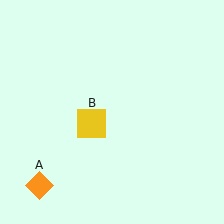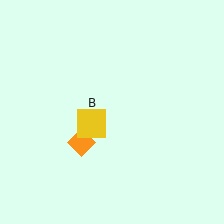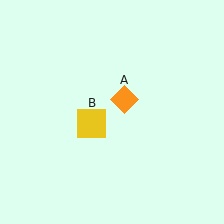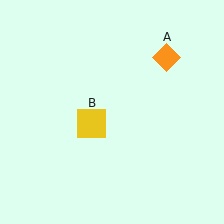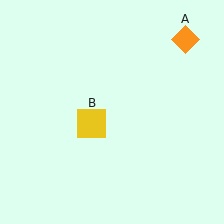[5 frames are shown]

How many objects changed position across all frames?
1 object changed position: orange diamond (object A).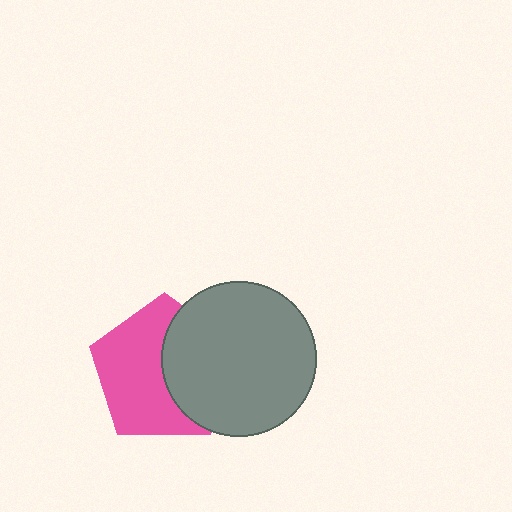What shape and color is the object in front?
The object in front is a gray circle.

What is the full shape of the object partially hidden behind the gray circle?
The partially hidden object is a pink pentagon.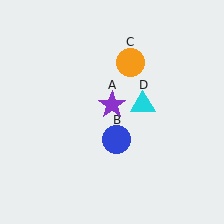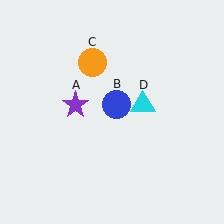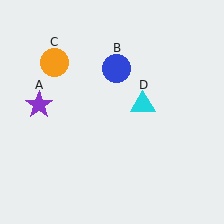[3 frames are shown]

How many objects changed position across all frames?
3 objects changed position: purple star (object A), blue circle (object B), orange circle (object C).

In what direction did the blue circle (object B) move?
The blue circle (object B) moved up.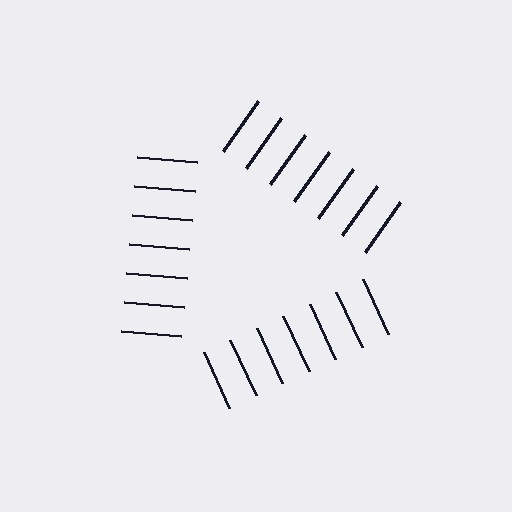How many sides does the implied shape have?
3 sides — the line-ends trace a triangle.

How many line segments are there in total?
21 — 7 along each of the 3 edges.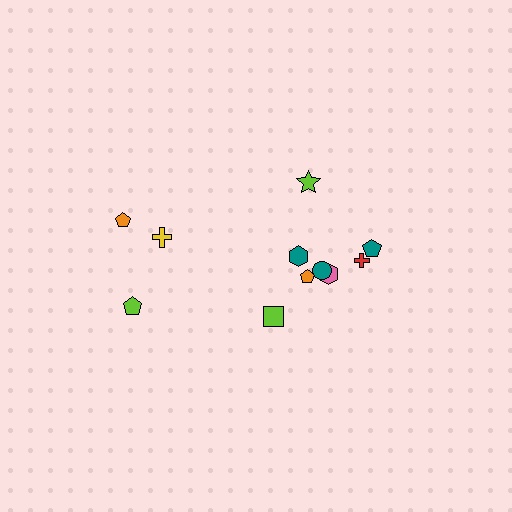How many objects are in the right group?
There are 8 objects.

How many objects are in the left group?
There are 3 objects.